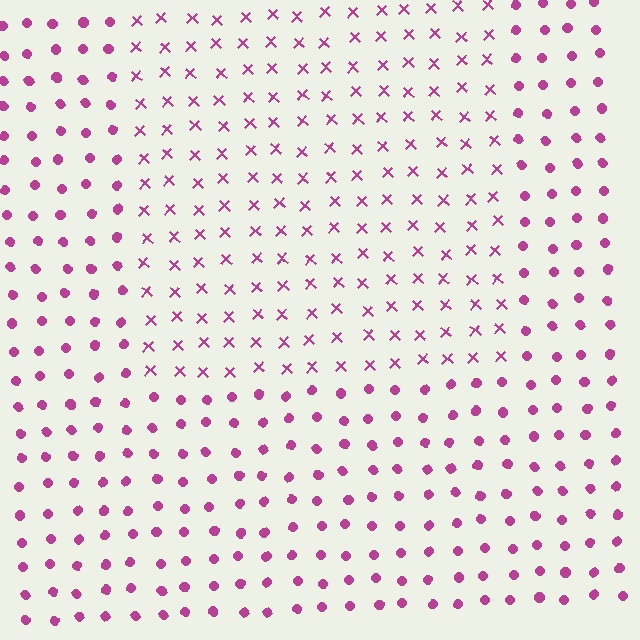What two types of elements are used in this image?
The image uses X marks inside the rectangle region and circles outside it.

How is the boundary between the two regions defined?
The boundary is defined by a change in element shape: X marks inside vs. circles outside. All elements share the same color and spacing.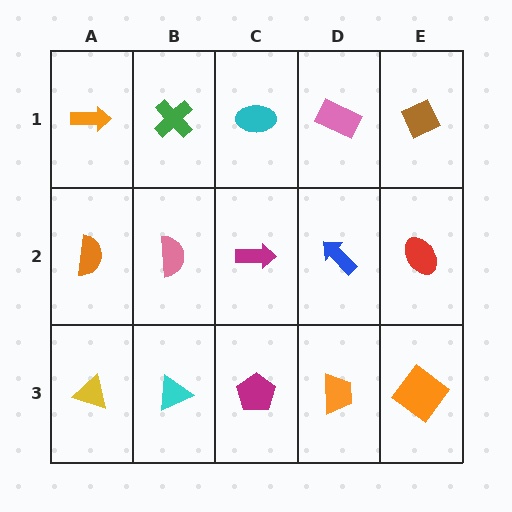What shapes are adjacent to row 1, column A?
An orange semicircle (row 2, column A), a green cross (row 1, column B).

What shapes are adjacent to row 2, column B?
A green cross (row 1, column B), a cyan triangle (row 3, column B), an orange semicircle (row 2, column A), a magenta arrow (row 2, column C).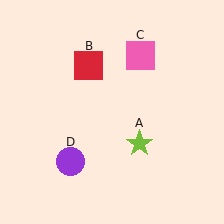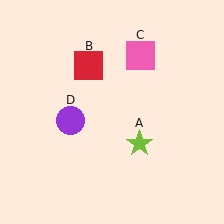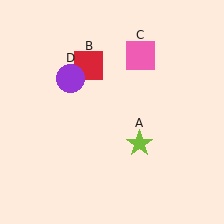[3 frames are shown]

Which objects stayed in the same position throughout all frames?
Lime star (object A) and red square (object B) and pink square (object C) remained stationary.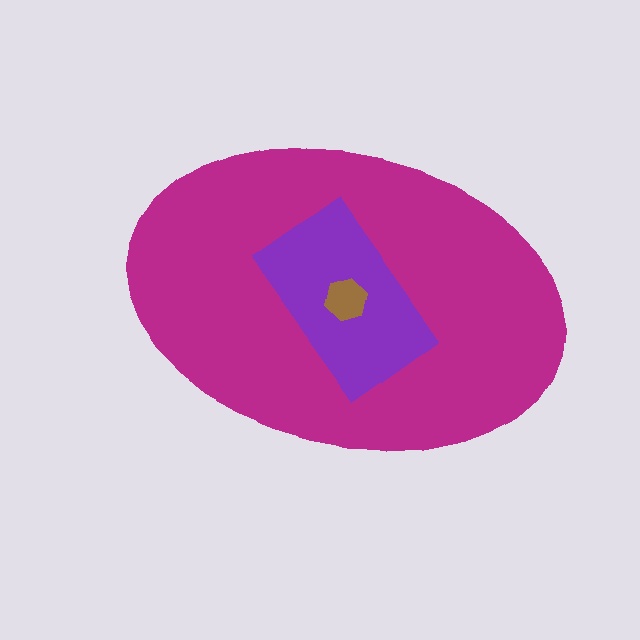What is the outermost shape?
The magenta ellipse.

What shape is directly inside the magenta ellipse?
The purple rectangle.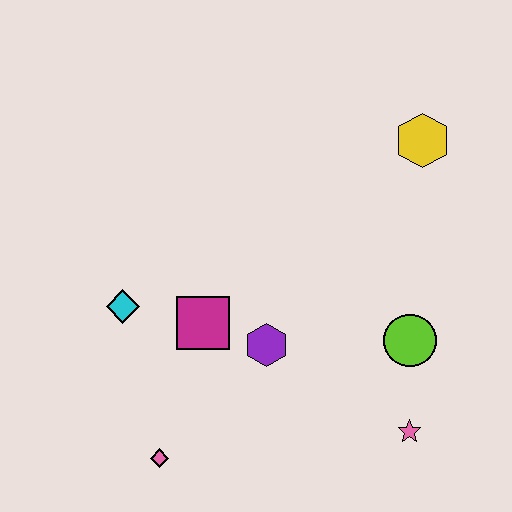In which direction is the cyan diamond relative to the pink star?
The cyan diamond is to the left of the pink star.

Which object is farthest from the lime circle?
The cyan diamond is farthest from the lime circle.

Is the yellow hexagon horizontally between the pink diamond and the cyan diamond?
No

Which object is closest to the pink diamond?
The magenta square is closest to the pink diamond.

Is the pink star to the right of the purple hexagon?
Yes